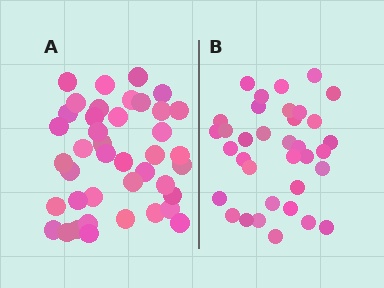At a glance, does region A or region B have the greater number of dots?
Region A (the left region) has more dots.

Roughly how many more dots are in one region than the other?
Region A has about 6 more dots than region B.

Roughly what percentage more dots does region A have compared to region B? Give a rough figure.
About 15% more.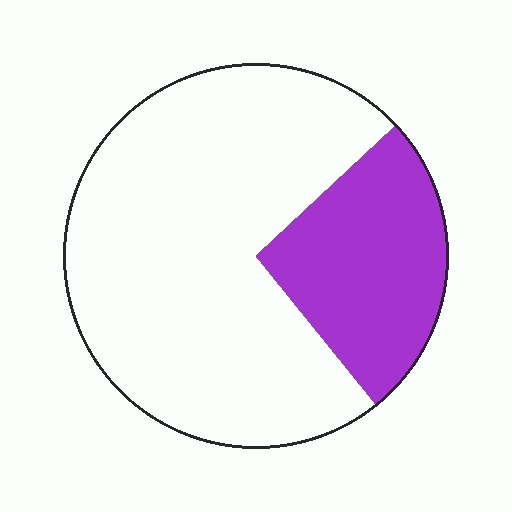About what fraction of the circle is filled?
About one quarter (1/4).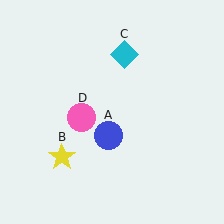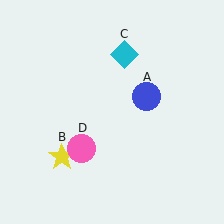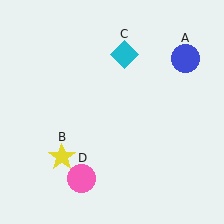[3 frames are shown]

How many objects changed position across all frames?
2 objects changed position: blue circle (object A), pink circle (object D).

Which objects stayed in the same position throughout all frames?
Yellow star (object B) and cyan diamond (object C) remained stationary.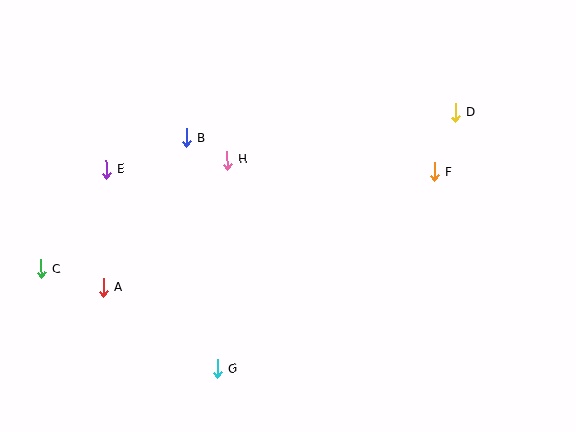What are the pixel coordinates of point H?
Point H is at (227, 160).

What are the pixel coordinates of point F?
Point F is at (434, 172).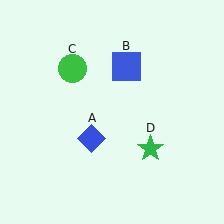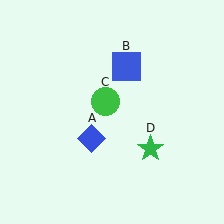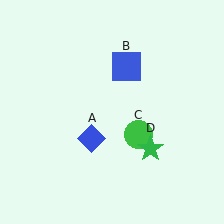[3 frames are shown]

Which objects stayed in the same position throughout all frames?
Blue diamond (object A) and blue square (object B) and green star (object D) remained stationary.